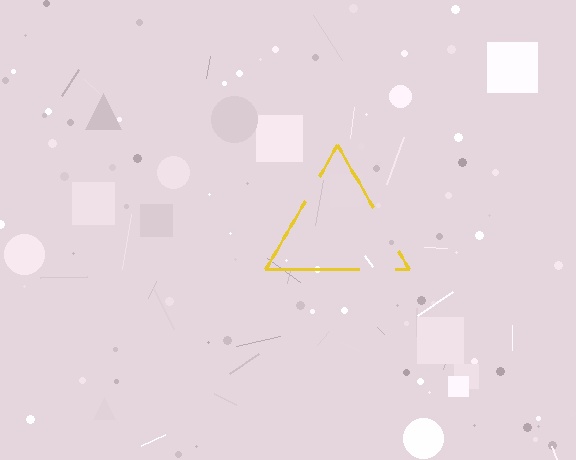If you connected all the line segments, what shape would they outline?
They would outline a triangle.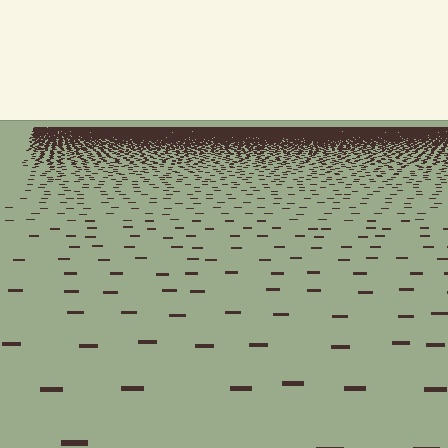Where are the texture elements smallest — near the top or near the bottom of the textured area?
Near the top.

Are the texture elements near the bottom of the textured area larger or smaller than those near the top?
Larger. Near the bottom, elements are closer to the viewer and appear at a bigger on-screen size.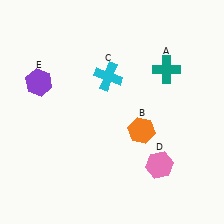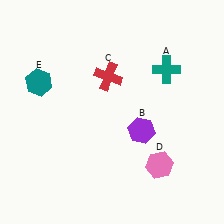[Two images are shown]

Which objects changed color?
B changed from orange to purple. C changed from cyan to red. E changed from purple to teal.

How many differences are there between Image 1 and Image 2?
There are 3 differences between the two images.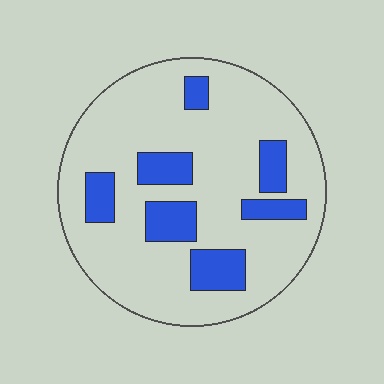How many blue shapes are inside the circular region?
7.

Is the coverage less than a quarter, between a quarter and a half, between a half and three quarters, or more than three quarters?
Less than a quarter.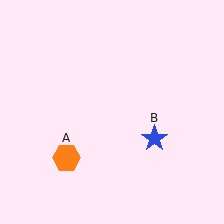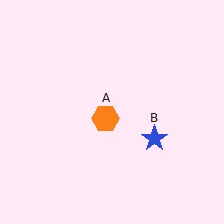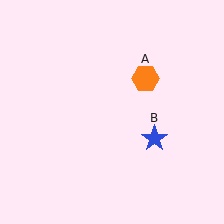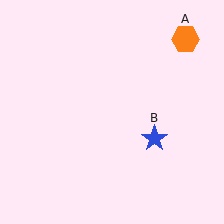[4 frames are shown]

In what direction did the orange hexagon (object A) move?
The orange hexagon (object A) moved up and to the right.